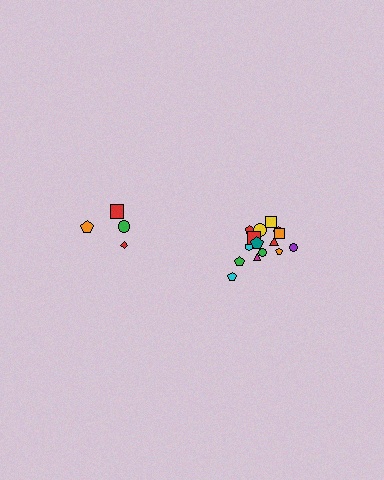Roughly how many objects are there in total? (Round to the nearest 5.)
Roughly 20 objects in total.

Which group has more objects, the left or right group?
The right group.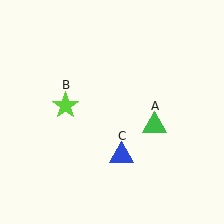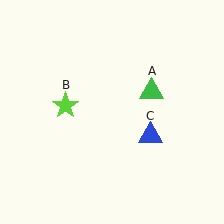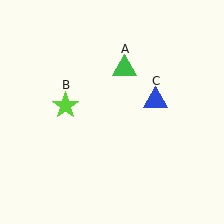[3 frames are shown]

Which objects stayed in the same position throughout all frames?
Lime star (object B) remained stationary.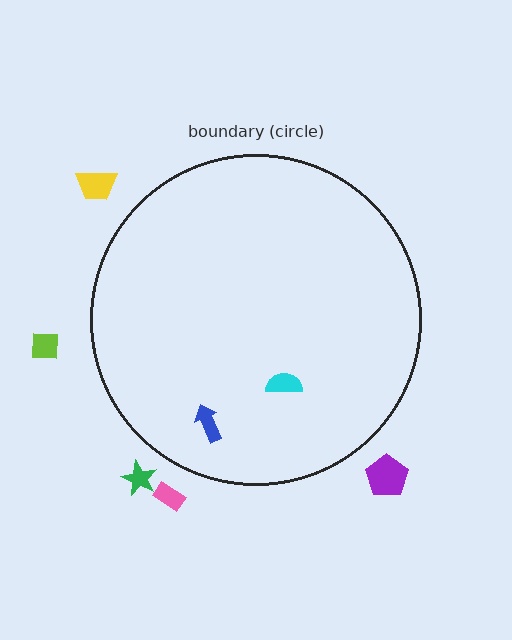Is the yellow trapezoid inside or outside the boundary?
Outside.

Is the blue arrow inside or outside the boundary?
Inside.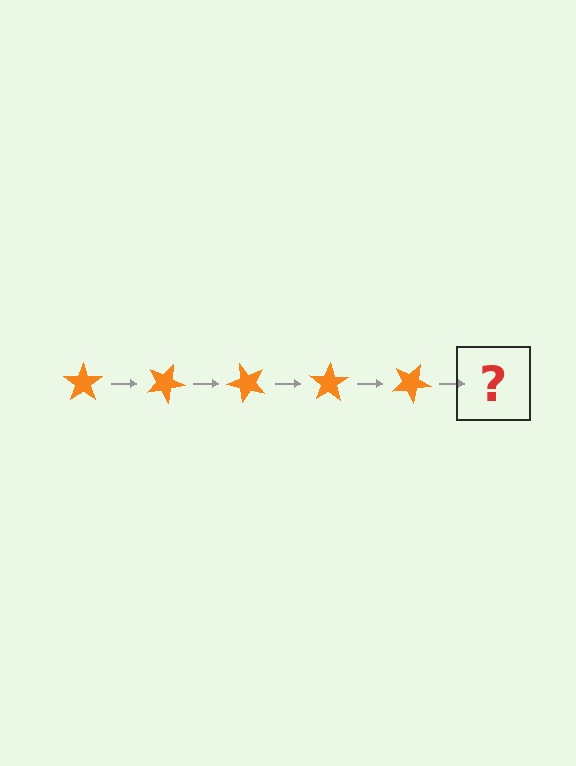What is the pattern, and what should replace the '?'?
The pattern is that the star rotates 25 degrees each step. The '?' should be an orange star rotated 125 degrees.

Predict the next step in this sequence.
The next step is an orange star rotated 125 degrees.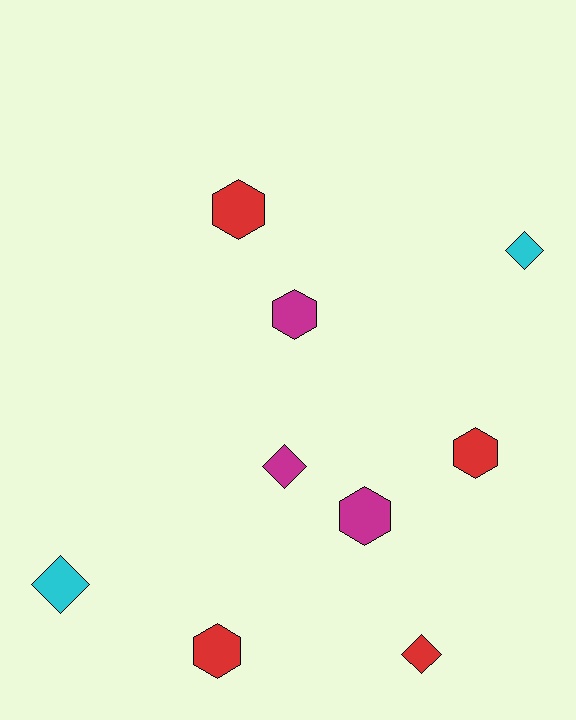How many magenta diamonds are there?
There is 1 magenta diamond.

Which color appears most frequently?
Red, with 4 objects.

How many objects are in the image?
There are 9 objects.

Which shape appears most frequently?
Hexagon, with 5 objects.